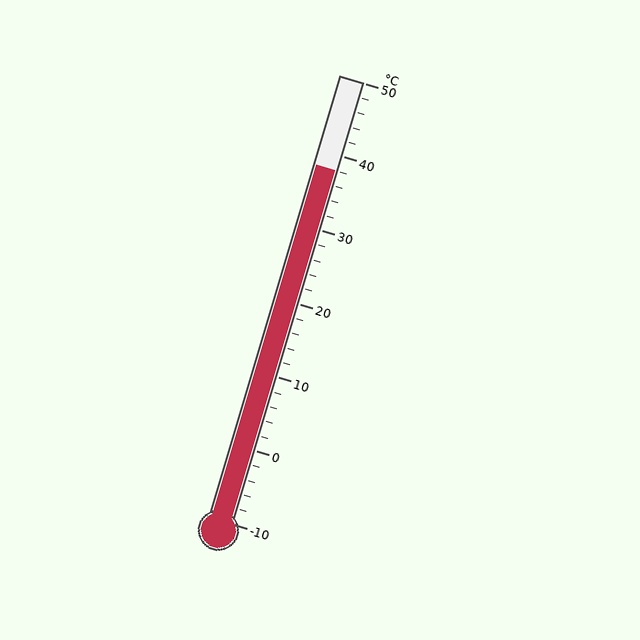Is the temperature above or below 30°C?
The temperature is above 30°C.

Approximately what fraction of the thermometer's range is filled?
The thermometer is filled to approximately 80% of its range.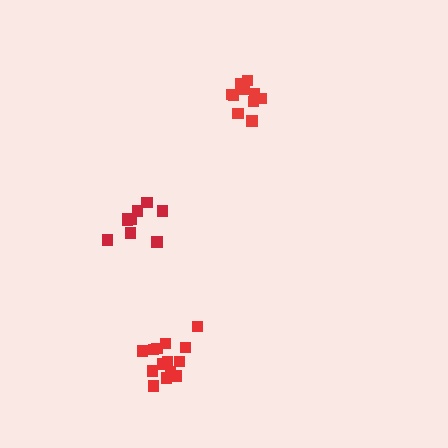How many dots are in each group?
Group 1: 10 dots, Group 2: 9 dots, Group 3: 15 dots (34 total).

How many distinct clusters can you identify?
There are 3 distinct clusters.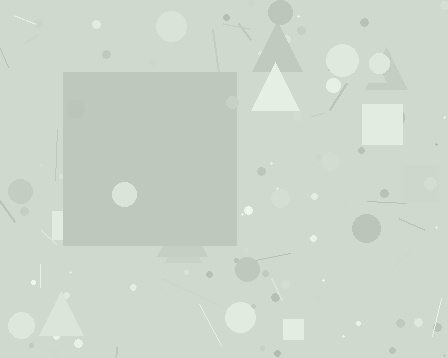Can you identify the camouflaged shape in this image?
The camouflaged shape is a square.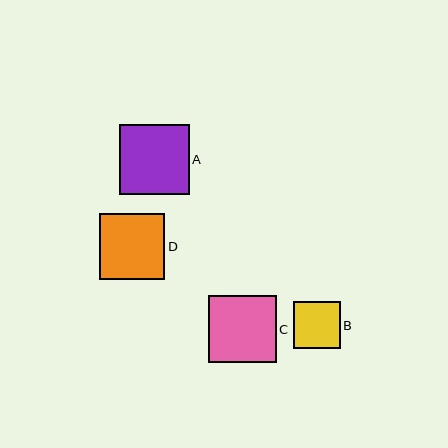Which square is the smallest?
Square B is the smallest with a size of approximately 47 pixels.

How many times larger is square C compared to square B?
Square C is approximately 1.4 times the size of square B.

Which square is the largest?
Square A is the largest with a size of approximately 70 pixels.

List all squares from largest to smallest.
From largest to smallest: A, C, D, B.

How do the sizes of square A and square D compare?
Square A and square D are approximately the same size.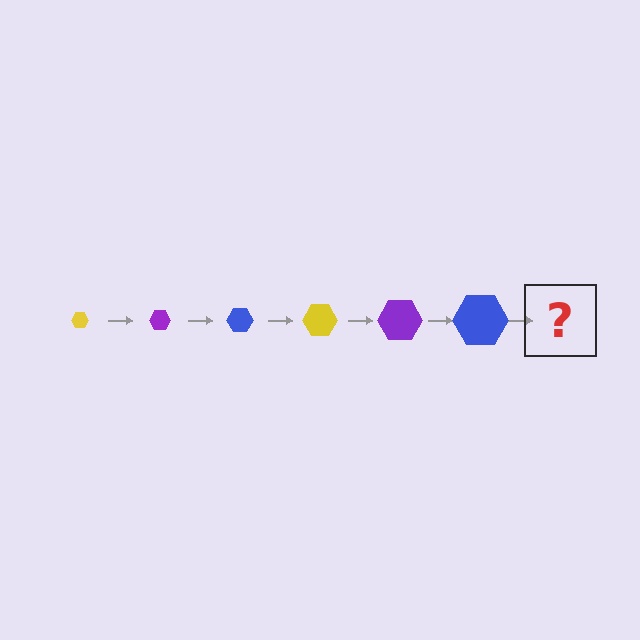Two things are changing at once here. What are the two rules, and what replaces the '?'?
The two rules are that the hexagon grows larger each step and the color cycles through yellow, purple, and blue. The '?' should be a yellow hexagon, larger than the previous one.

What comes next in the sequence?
The next element should be a yellow hexagon, larger than the previous one.